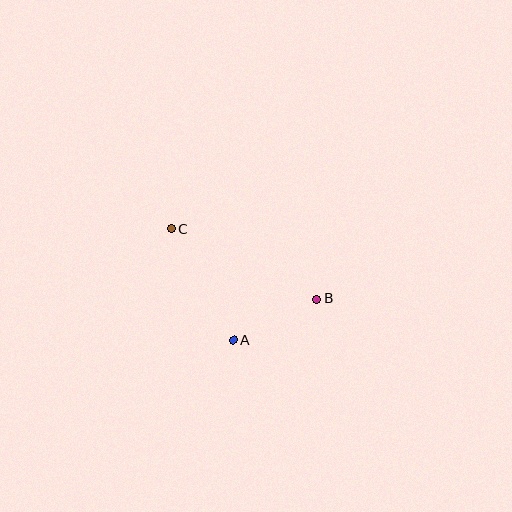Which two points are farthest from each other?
Points B and C are farthest from each other.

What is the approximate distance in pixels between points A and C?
The distance between A and C is approximately 127 pixels.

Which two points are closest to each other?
Points A and B are closest to each other.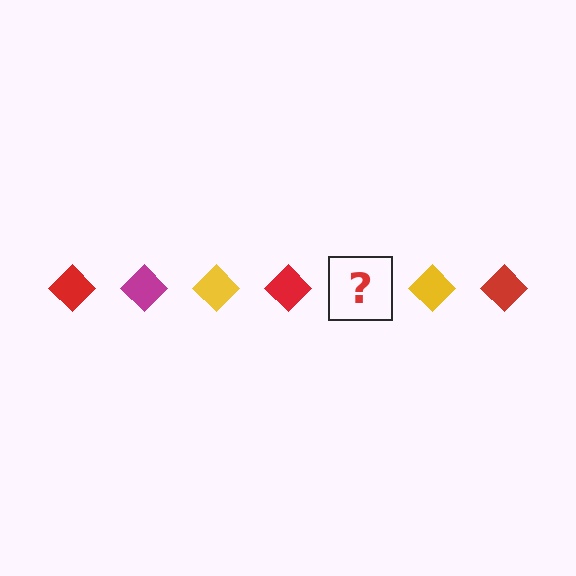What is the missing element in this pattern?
The missing element is a magenta diamond.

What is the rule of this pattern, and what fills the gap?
The rule is that the pattern cycles through red, magenta, yellow diamonds. The gap should be filled with a magenta diamond.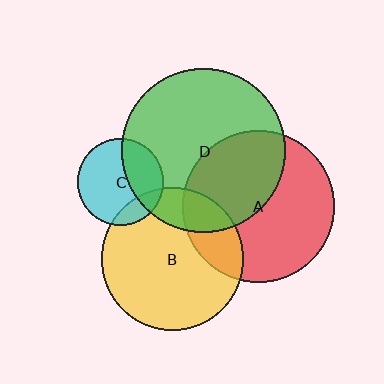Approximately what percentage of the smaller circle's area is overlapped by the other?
Approximately 15%.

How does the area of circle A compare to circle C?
Approximately 3.1 times.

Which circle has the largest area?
Circle D (green).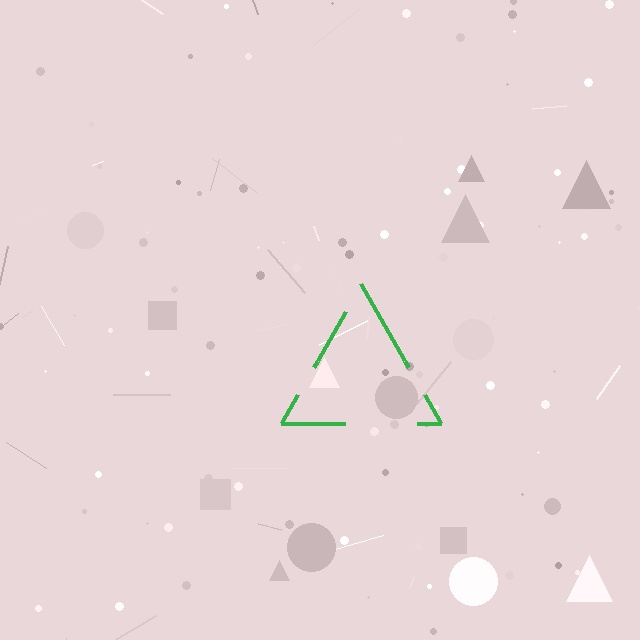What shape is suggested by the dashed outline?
The dashed outline suggests a triangle.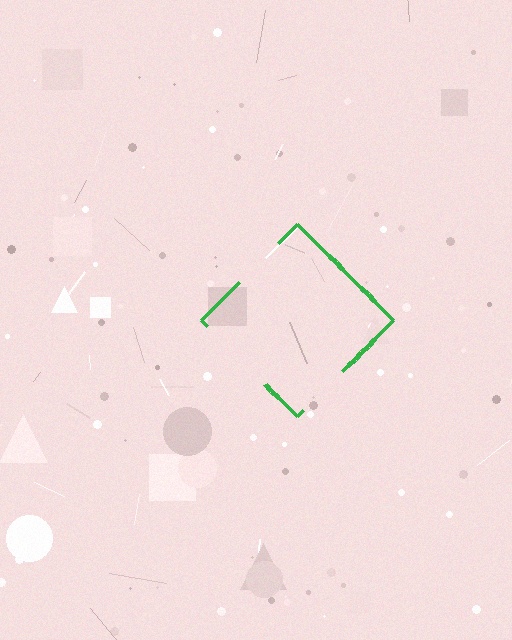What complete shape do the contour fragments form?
The contour fragments form a diamond.